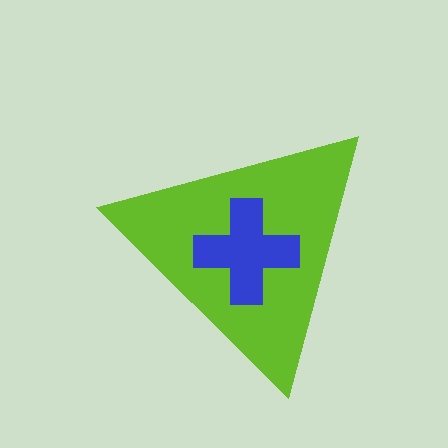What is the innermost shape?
The blue cross.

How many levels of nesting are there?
2.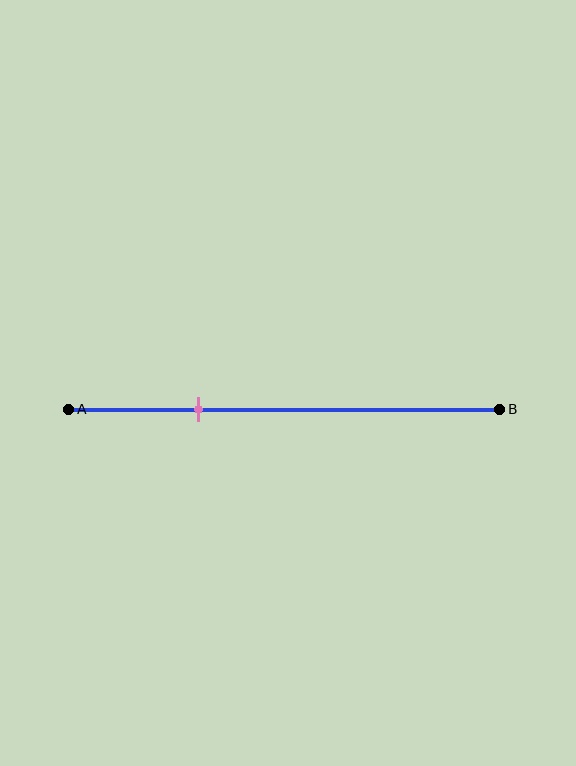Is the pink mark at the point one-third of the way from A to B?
No, the mark is at about 30% from A, not at the 33% one-third point.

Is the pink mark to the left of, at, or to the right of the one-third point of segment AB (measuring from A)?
The pink mark is to the left of the one-third point of segment AB.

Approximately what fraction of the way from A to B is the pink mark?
The pink mark is approximately 30% of the way from A to B.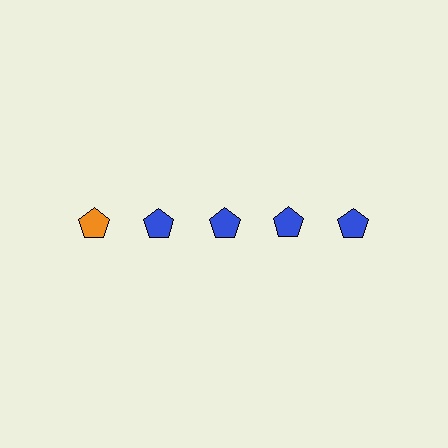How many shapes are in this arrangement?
There are 5 shapes arranged in a grid pattern.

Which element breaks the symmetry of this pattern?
The orange pentagon in the top row, leftmost column breaks the symmetry. All other shapes are blue pentagons.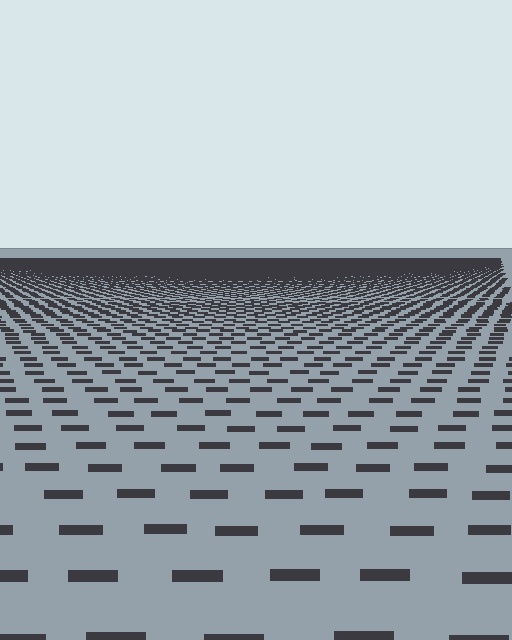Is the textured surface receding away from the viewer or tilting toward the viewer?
The surface is receding away from the viewer. Texture elements get smaller and denser toward the top.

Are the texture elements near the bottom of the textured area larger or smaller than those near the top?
Larger. Near the bottom, elements are closer to the viewer and appear at a bigger on-screen size.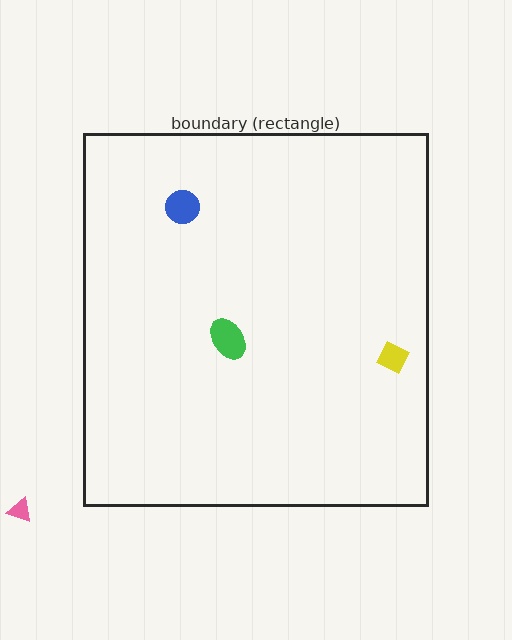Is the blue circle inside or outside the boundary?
Inside.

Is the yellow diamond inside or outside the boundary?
Inside.